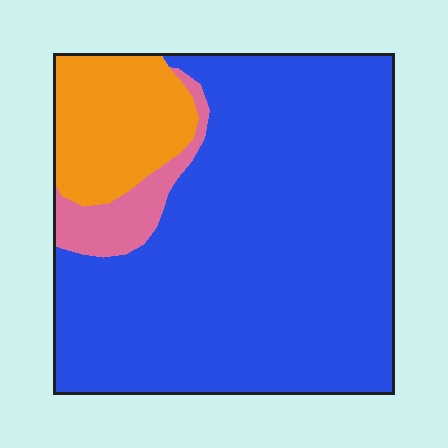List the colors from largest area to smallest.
From largest to smallest: blue, orange, pink.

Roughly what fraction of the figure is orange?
Orange takes up less than a quarter of the figure.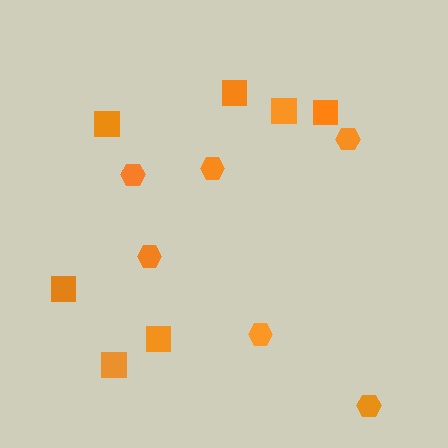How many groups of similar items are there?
There are 2 groups: one group of squares (7) and one group of hexagons (6).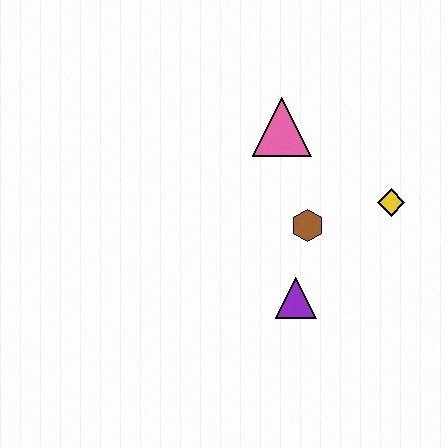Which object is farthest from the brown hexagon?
The pink triangle is farthest from the brown hexagon.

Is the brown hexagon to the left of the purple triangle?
No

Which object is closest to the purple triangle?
The brown hexagon is closest to the purple triangle.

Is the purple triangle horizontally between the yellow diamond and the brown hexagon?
No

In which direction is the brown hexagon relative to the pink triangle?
The brown hexagon is below the pink triangle.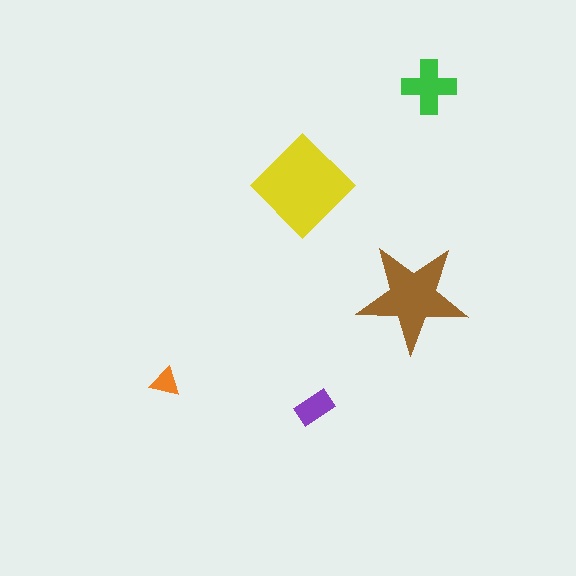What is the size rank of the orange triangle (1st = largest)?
5th.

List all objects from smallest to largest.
The orange triangle, the purple rectangle, the green cross, the brown star, the yellow diamond.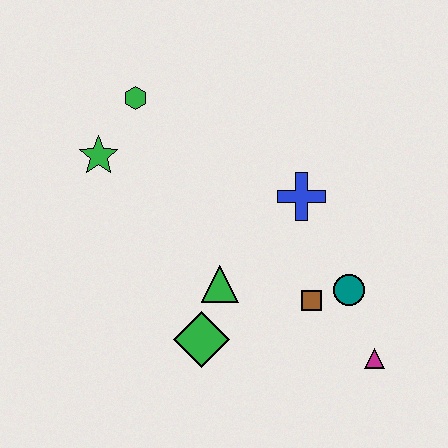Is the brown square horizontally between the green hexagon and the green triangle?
No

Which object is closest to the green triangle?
The green diamond is closest to the green triangle.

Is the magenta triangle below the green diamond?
Yes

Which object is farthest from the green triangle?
The green hexagon is farthest from the green triangle.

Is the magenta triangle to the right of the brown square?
Yes